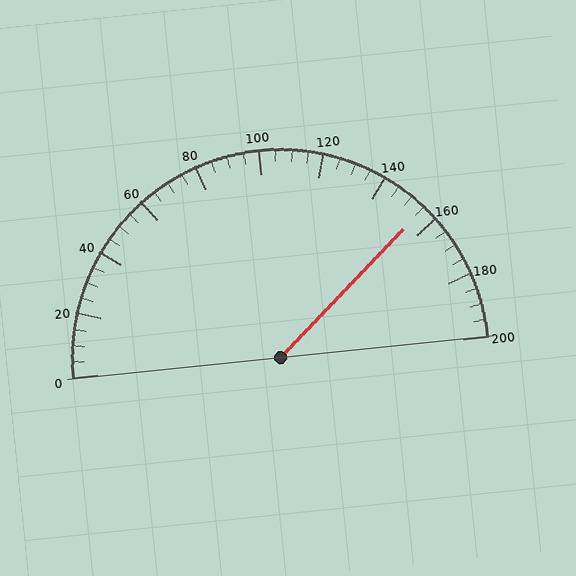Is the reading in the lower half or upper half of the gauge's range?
The reading is in the upper half of the range (0 to 200).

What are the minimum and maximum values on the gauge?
The gauge ranges from 0 to 200.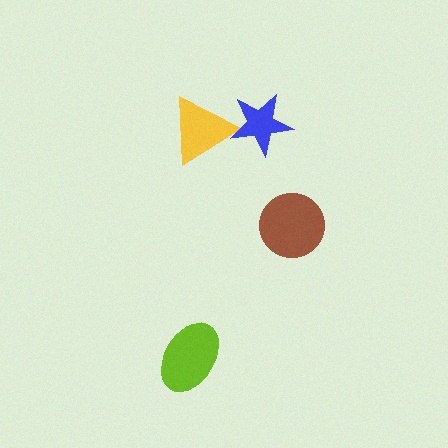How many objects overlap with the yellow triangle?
1 object overlaps with the yellow triangle.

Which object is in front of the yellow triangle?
The blue star is in front of the yellow triangle.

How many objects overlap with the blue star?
1 object overlaps with the blue star.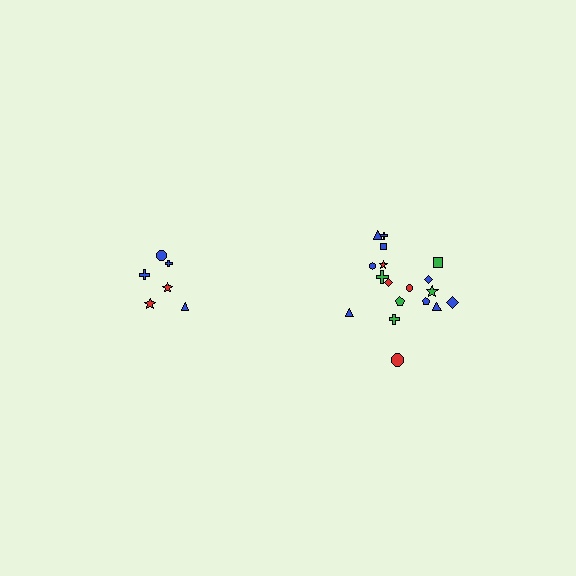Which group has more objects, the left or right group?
The right group.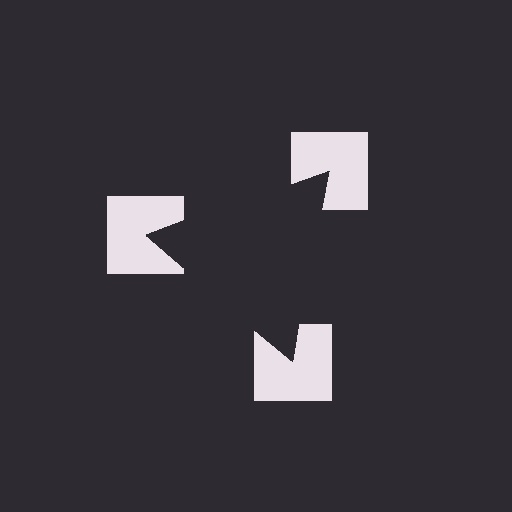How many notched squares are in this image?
There are 3 — one at each vertex of the illusory triangle.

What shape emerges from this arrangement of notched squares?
An illusory triangle — its edges are inferred from the aligned wedge cuts in the notched squares, not physically drawn.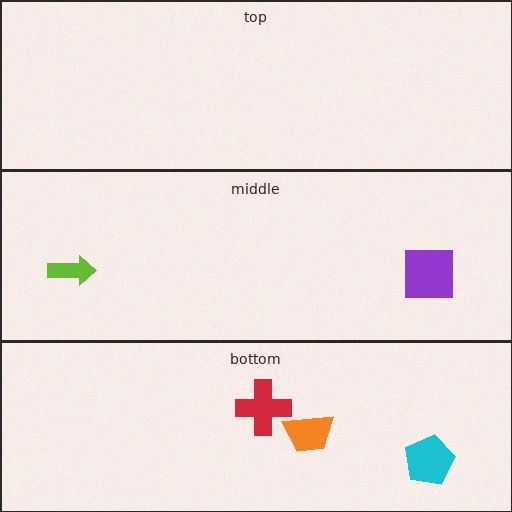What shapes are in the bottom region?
The orange trapezoid, the red cross, the cyan pentagon.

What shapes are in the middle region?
The purple square, the lime arrow.